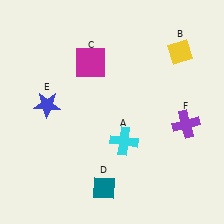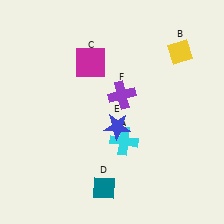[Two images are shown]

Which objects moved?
The objects that moved are: the blue star (E), the purple cross (F).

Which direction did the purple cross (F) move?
The purple cross (F) moved left.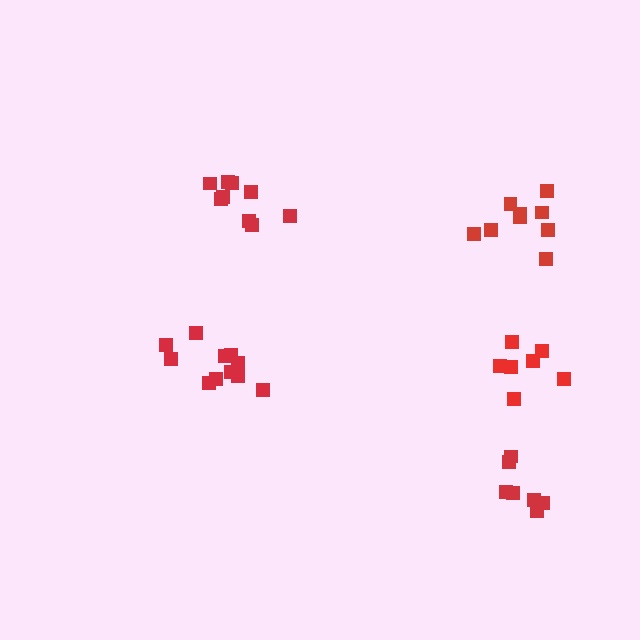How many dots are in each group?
Group 1: 9 dots, Group 2: 11 dots, Group 3: 7 dots, Group 4: 7 dots, Group 5: 9 dots (43 total).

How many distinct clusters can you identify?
There are 5 distinct clusters.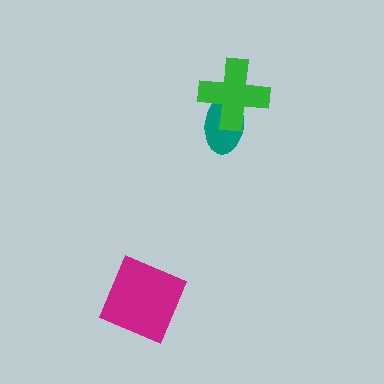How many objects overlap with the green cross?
1 object overlaps with the green cross.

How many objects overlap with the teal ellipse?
1 object overlaps with the teal ellipse.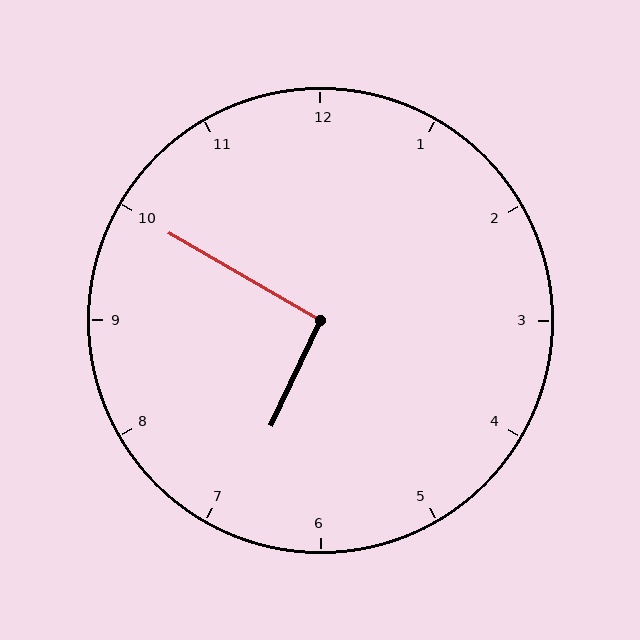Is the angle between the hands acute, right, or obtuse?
It is right.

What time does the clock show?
6:50.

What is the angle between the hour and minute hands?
Approximately 95 degrees.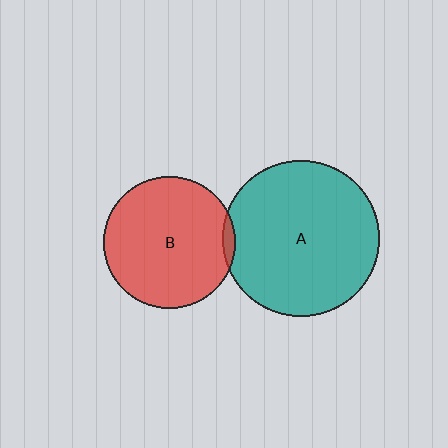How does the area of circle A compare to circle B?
Approximately 1.4 times.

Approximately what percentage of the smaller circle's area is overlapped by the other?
Approximately 5%.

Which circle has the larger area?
Circle A (teal).